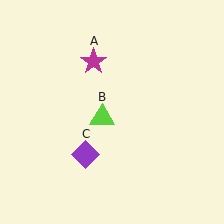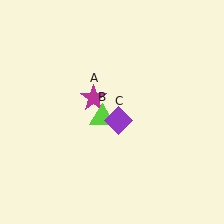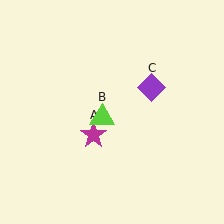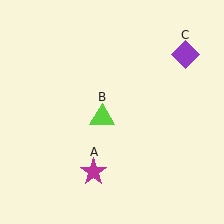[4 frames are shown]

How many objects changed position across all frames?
2 objects changed position: magenta star (object A), purple diamond (object C).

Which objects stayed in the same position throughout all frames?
Lime triangle (object B) remained stationary.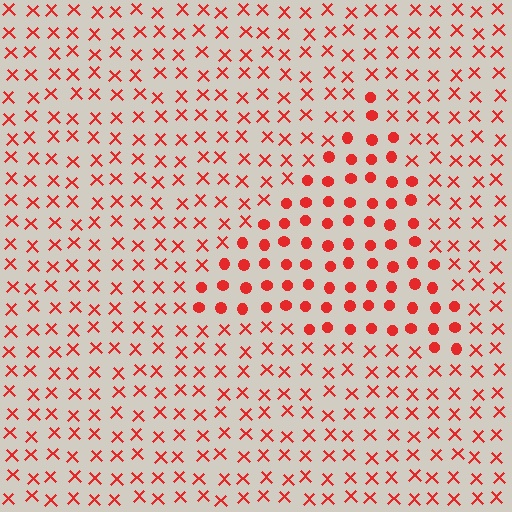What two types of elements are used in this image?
The image uses circles inside the triangle region and X marks outside it.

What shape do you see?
I see a triangle.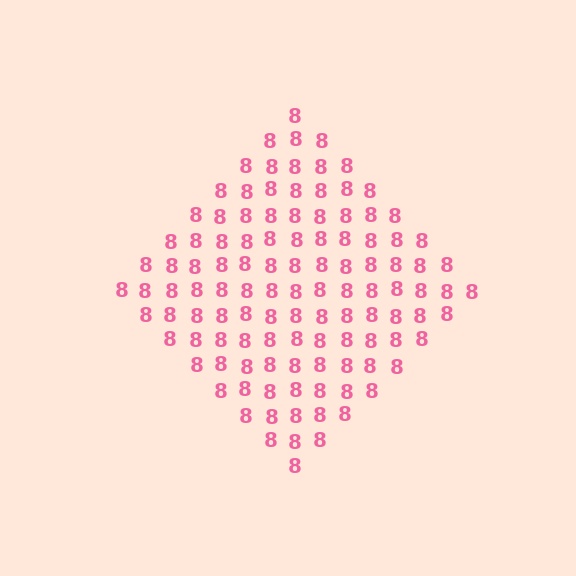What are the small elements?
The small elements are digit 8's.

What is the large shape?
The large shape is a diamond.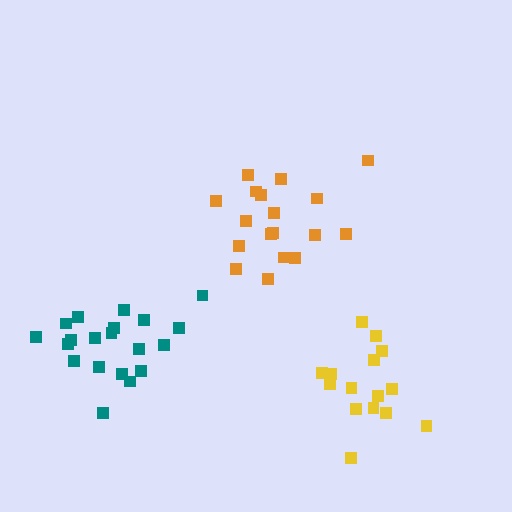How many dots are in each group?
Group 1: 18 dots, Group 2: 20 dots, Group 3: 15 dots (53 total).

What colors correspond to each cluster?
The clusters are colored: orange, teal, yellow.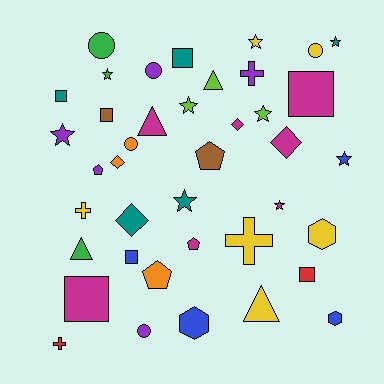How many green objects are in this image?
There are 3 green objects.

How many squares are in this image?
There are 7 squares.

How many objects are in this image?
There are 40 objects.